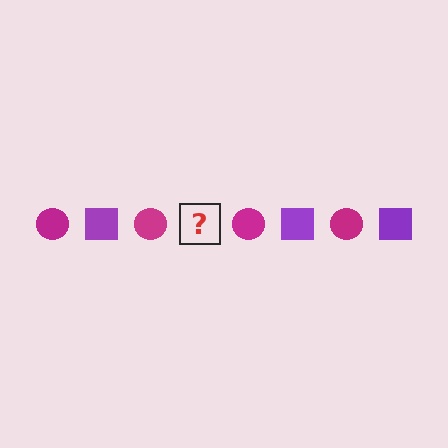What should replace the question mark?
The question mark should be replaced with a purple square.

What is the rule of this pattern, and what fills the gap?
The rule is that the pattern alternates between magenta circle and purple square. The gap should be filled with a purple square.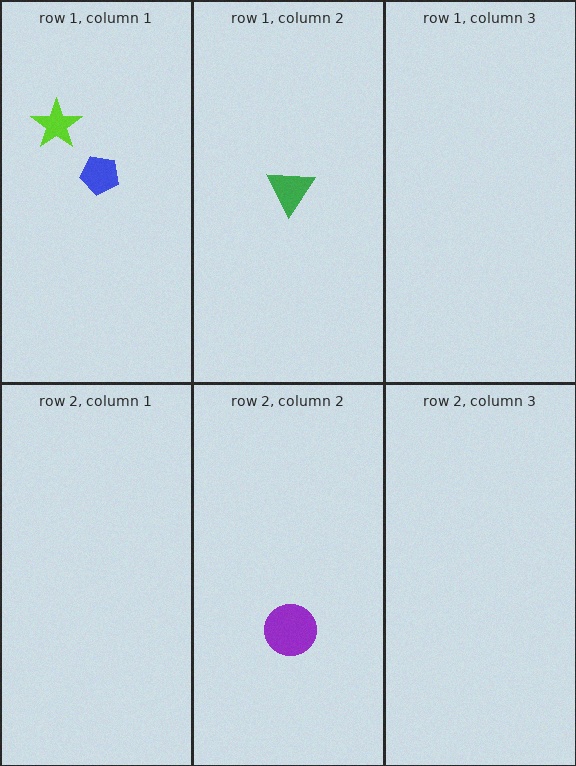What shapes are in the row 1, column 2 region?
The green triangle.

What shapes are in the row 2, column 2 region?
The purple circle.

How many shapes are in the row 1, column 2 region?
1.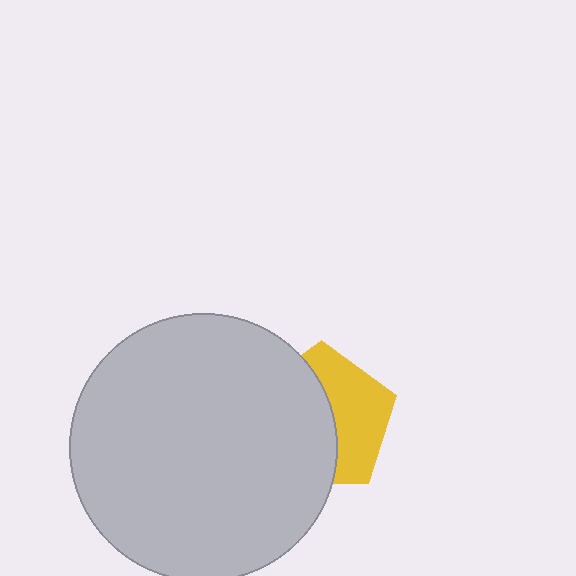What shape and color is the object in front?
The object in front is a light gray circle.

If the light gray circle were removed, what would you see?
You would see the complete yellow pentagon.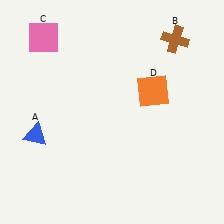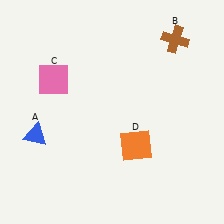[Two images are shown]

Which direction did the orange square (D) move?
The orange square (D) moved down.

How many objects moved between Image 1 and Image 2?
2 objects moved between the two images.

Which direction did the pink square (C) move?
The pink square (C) moved down.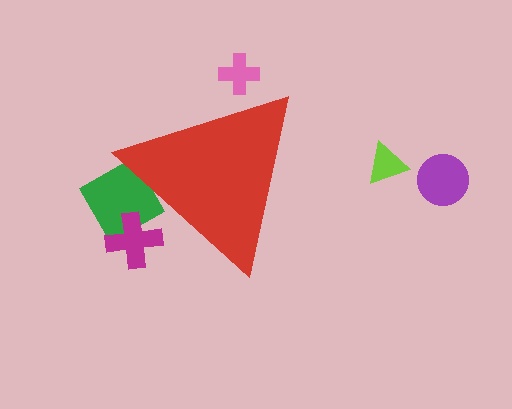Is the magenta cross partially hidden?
Yes, the magenta cross is partially hidden behind the red triangle.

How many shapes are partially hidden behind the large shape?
3 shapes are partially hidden.